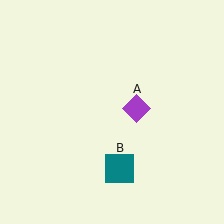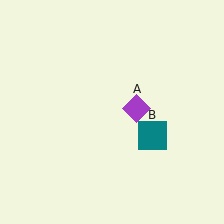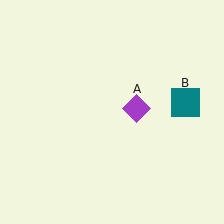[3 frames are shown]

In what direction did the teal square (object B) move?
The teal square (object B) moved up and to the right.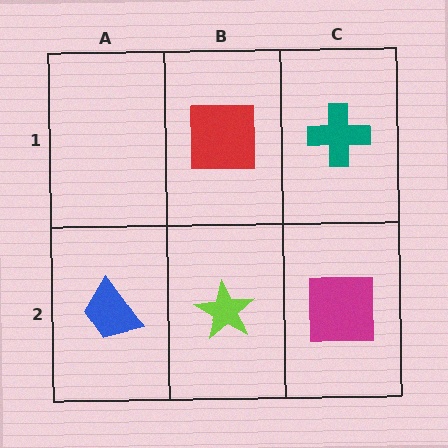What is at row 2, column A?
A blue trapezoid.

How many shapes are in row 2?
3 shapes.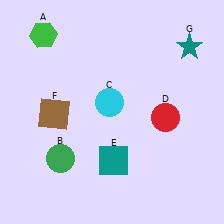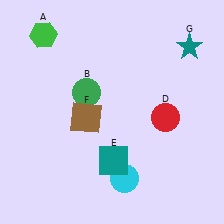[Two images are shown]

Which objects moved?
The objects that moved are: the green circle (B), the cyan circle (C), the brown square (F).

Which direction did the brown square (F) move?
The brown square (F) moved right.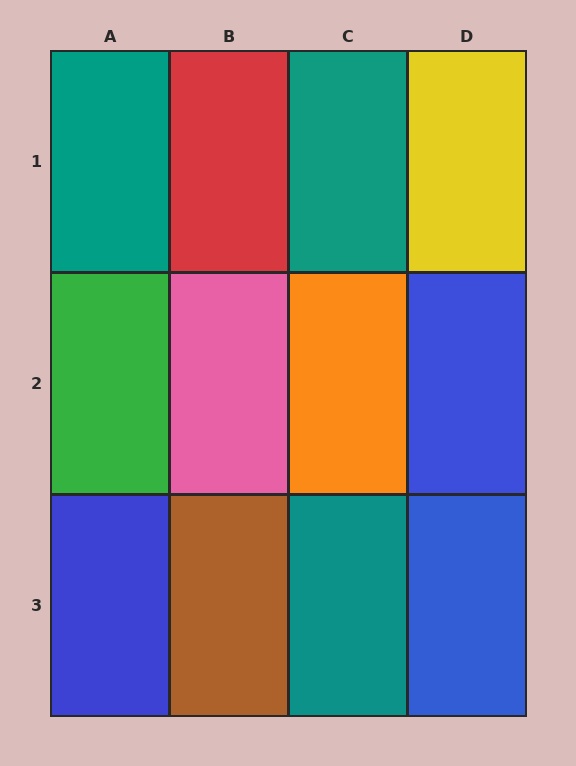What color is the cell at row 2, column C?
Orange.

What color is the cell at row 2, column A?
Green.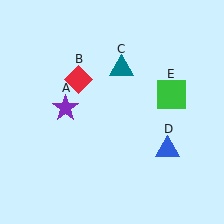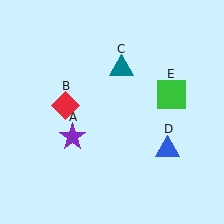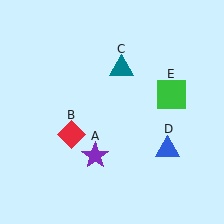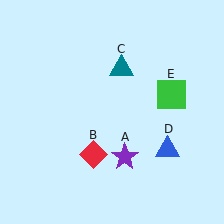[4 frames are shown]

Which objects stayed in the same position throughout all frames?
Teal triangle (object C) and blue triangle (object D) and green square (object E) remained stationary.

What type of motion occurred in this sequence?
The purple star (object A), red diamond (object B) rotated counterclockwise around the center of the scene.